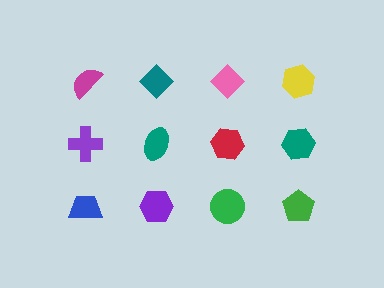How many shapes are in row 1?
4 shapes.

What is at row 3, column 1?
A blue trapezoid.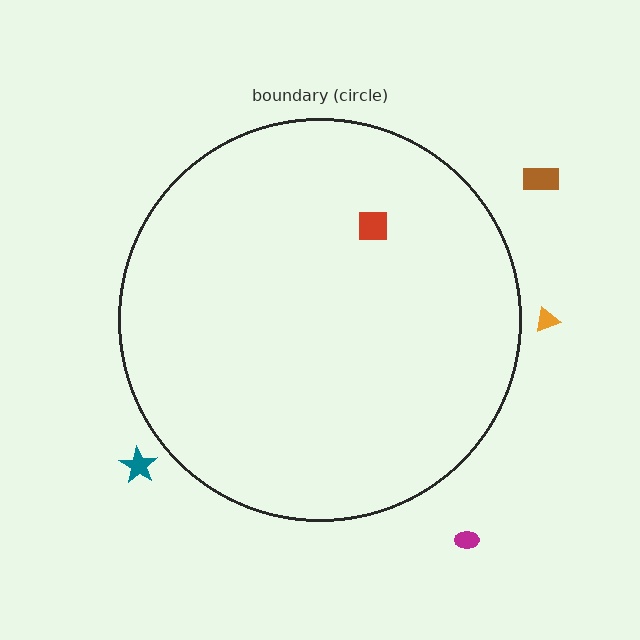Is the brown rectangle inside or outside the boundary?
Outside.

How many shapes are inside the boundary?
1 inside, 4 outside.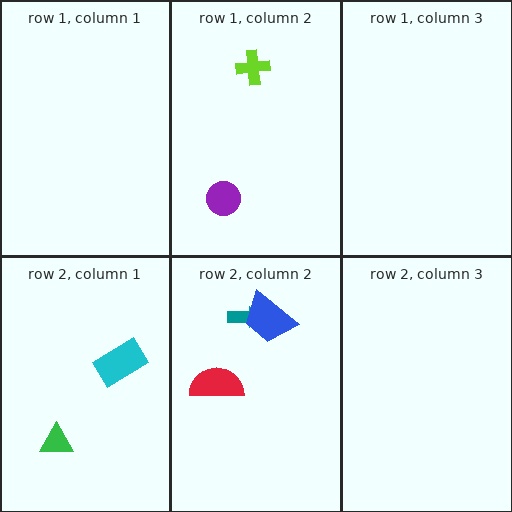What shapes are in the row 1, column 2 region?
The lime cross, the purple circle.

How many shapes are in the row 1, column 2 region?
2.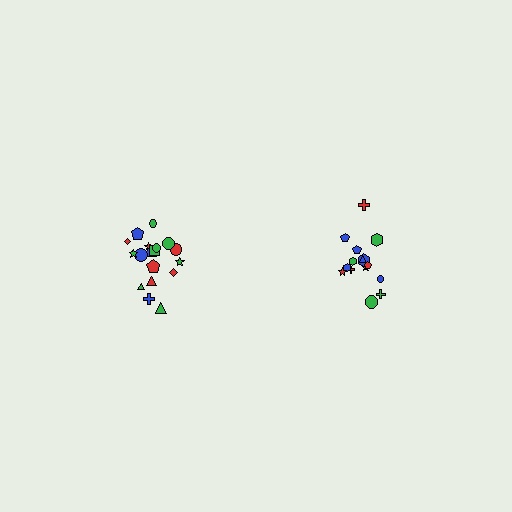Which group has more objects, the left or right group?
The left group.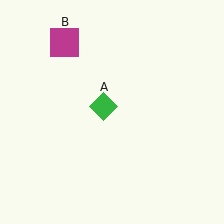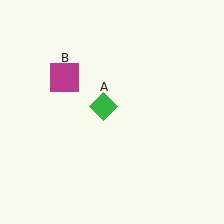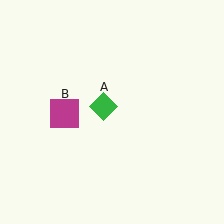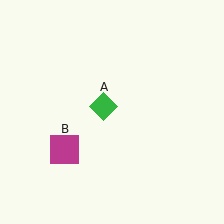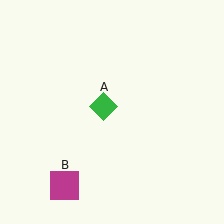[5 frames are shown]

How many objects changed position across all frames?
1 object changed position: magenta square (object B).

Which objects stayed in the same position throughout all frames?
Green diamond (object A) remained stationary.